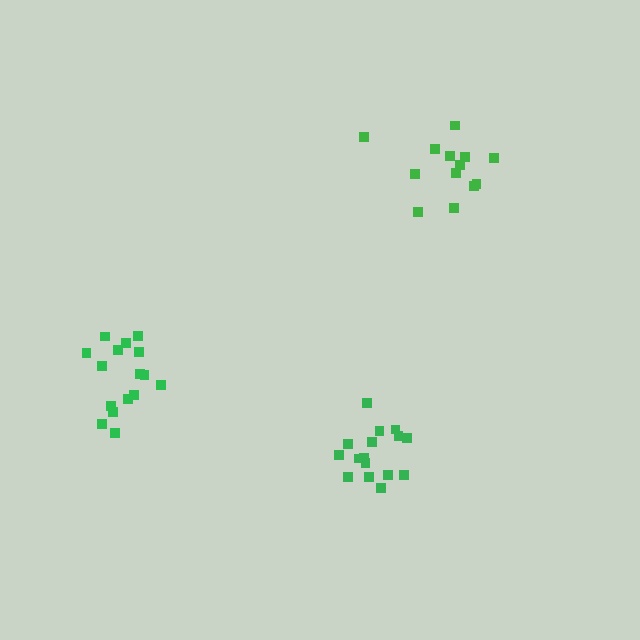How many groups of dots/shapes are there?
There are 3 groups.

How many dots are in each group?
Group 1: 16 dots, Group 2: 16 dots, Group 3: 13 dots (45 total).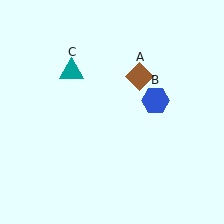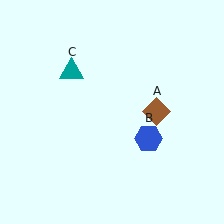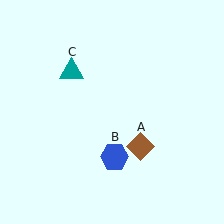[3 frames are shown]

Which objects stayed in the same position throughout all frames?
Teal triangle (object C) remained stationary.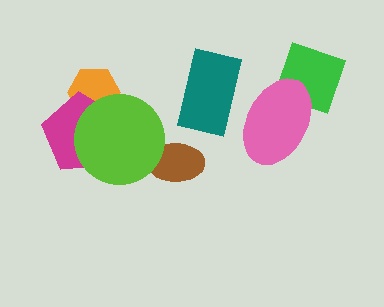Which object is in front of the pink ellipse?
The teal rectangle is in front of the pink ellipse.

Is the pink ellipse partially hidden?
Yes, it is partially covered by another shape.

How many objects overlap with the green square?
1 object overlaps with the green square.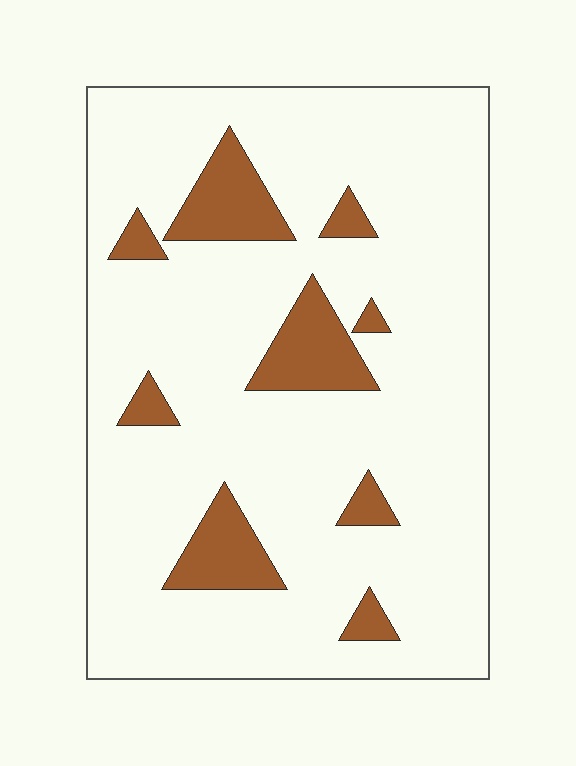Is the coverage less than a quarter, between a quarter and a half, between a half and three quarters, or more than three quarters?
Less than a quarter.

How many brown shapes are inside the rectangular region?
9.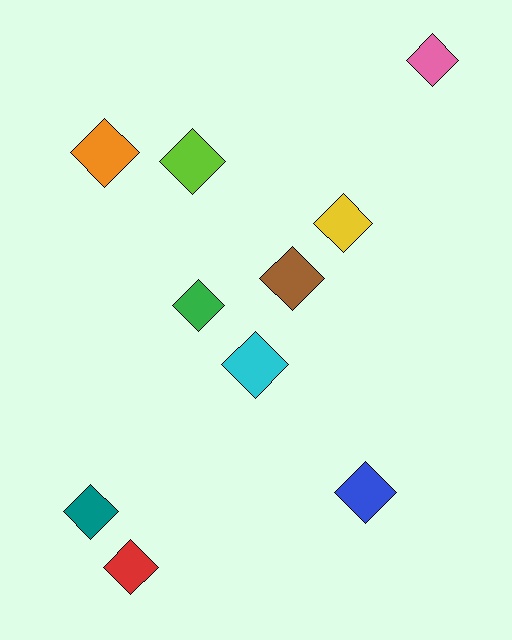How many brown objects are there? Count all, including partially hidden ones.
There is 1 brown object.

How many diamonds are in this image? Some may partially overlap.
There are 10 diamonds.